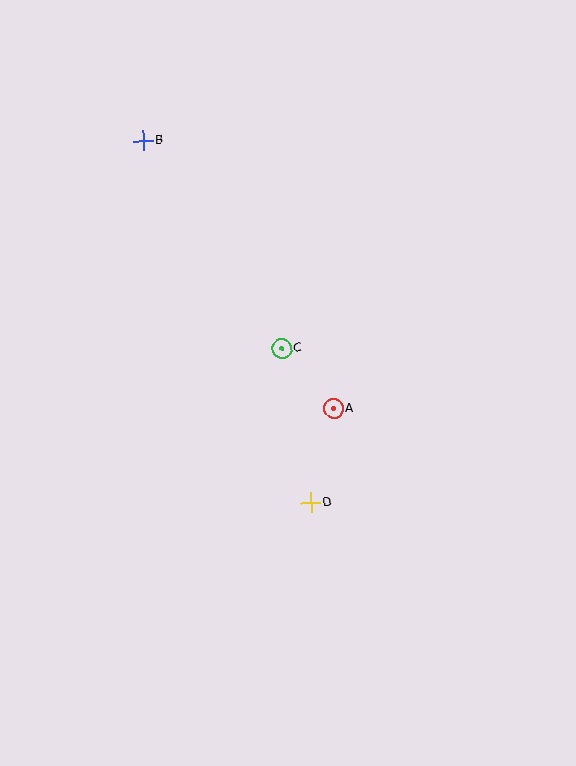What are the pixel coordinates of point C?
Point C is at (282, 349).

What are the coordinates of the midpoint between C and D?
The midpoint between C and D is at (296, 426).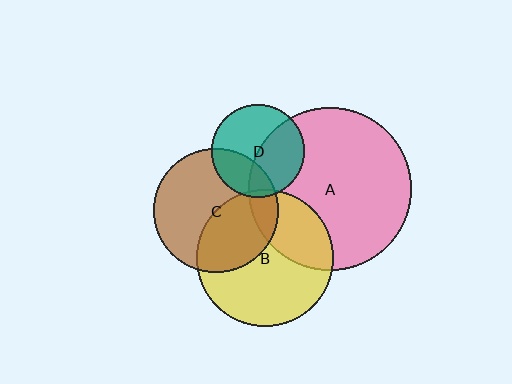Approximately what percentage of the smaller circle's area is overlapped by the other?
Approximately 40%.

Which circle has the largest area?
Circle A (pink).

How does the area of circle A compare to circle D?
Approximately 3.1 times.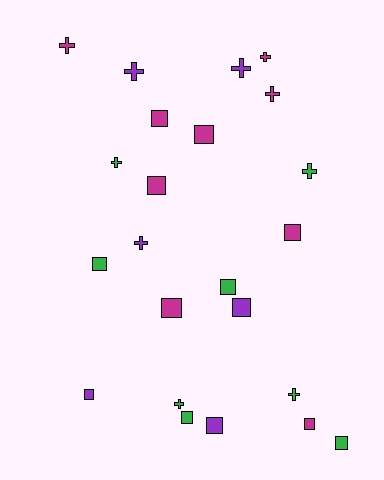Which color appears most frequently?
Magenta, with 9 objects.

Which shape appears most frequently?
Square, with 13 objects.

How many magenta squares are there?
There are 6 magenta squares.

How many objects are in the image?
There are 23 objects.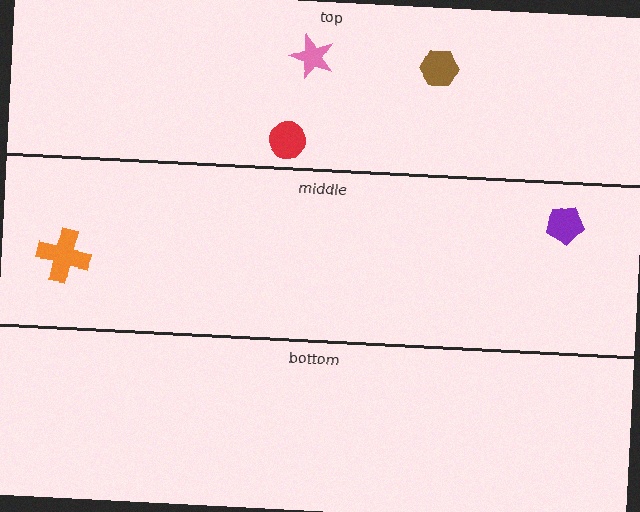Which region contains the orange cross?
The middle region.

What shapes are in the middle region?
The orange cross, the purple pentagon.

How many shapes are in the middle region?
2.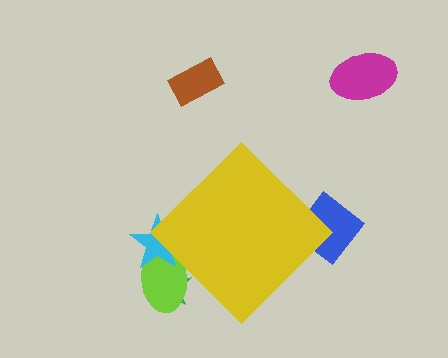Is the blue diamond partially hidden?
Yes, the blue diamond is partially hidden behind the yellow diamond.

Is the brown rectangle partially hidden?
No, the brown rectangle is fully visible.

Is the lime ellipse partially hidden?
Yes, the lime ellipse is partially hidden behind the yellow diamond.